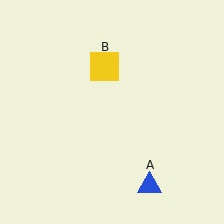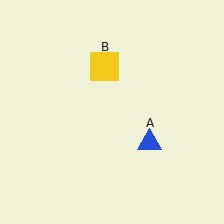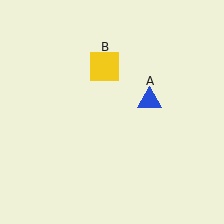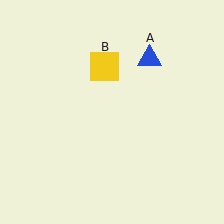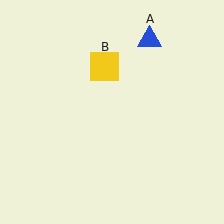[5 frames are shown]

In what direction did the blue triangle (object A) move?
The blue triangle (object A) moved up.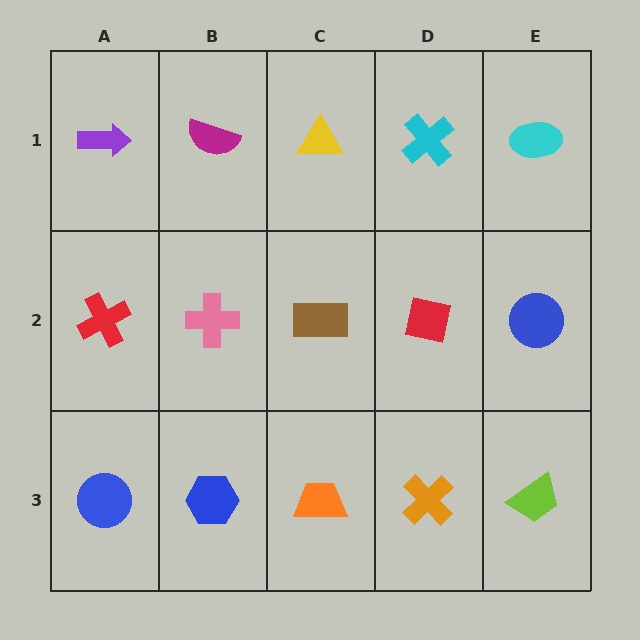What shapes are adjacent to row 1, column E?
A blue circle (row 2, column E), a cyan cross (row 1, column D).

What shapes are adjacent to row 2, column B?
A magenta semicircle (row 1, column B), a blue hexagon (row 3, column B), a red cross (row 2, column A), a brown rectangle (row 2, column C).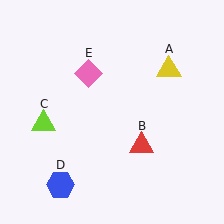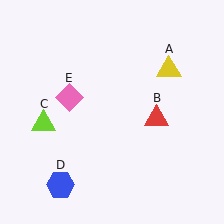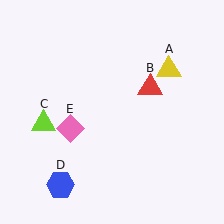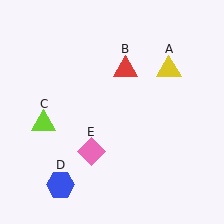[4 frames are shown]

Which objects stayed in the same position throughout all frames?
Yellow triangle (object A) and lime triangle (object C) and blue hexagon (object D) remained stationary.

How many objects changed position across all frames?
2 objects changed position: red triangle (object B), pink diamond (object E).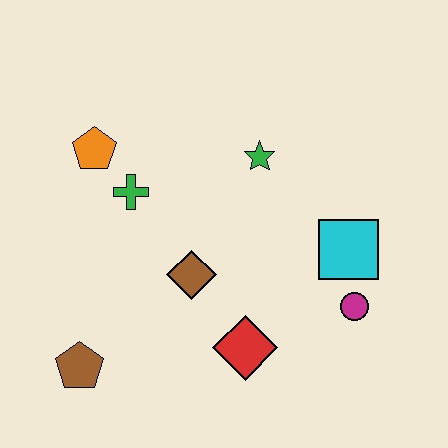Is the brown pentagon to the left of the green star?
Yes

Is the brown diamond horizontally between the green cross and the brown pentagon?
No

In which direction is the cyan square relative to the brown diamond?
The cyan square is to the right of the brown diamond.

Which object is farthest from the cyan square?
The brown pentagon is farthest from the cyan square.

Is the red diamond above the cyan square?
No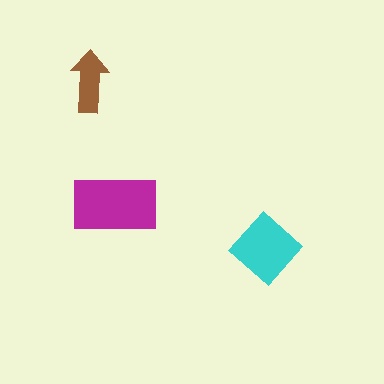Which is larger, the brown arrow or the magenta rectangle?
The magenta rectangle.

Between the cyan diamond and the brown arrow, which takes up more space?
The cyan diamond.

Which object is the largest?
The magenta rectangle.